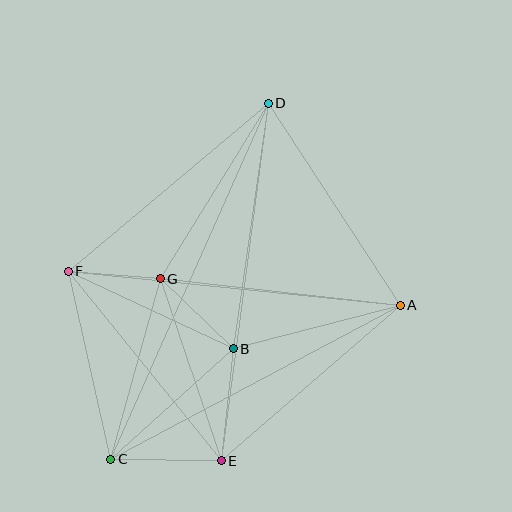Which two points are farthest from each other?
Points C and D are farthest from each other.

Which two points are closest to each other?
Points F and G are closest to each other.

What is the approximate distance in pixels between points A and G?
The distance between A and G is approximately 241 pixels.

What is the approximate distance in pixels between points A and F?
The distance between A and F is approximately 334 pixels.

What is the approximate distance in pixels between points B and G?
The distance between B and G is approximately 101 pixels.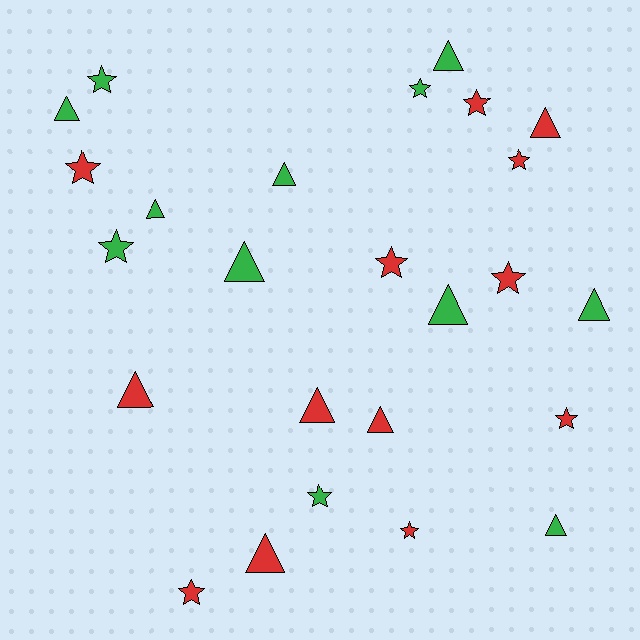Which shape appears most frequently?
Triangle, with 13 objects.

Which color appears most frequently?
Red, with 13 objects.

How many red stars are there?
There are 8 red stars.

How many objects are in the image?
There are 25 objects.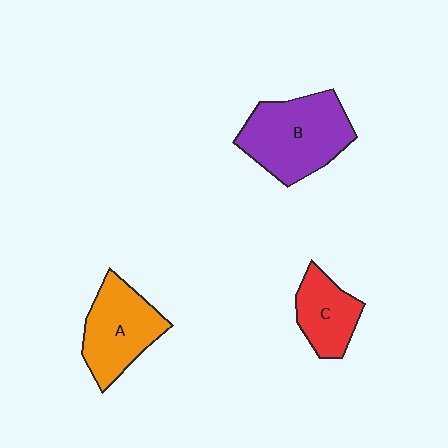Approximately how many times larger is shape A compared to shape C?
Approximately 1.4 times.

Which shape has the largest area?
Shape B (purple).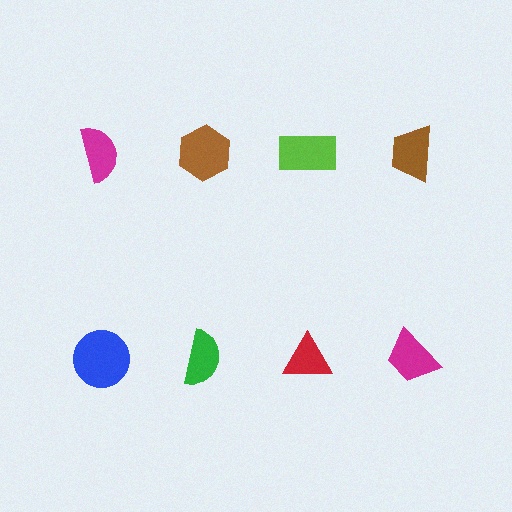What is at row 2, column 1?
A blue circle.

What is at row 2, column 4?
A magenta trapezoid.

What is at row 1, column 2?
A brown hexagon.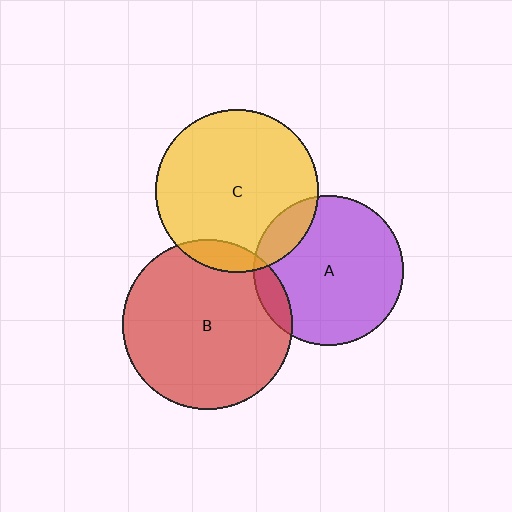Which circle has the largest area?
Circle B (red).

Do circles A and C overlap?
Yes.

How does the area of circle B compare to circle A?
Approximately 1.3 times.